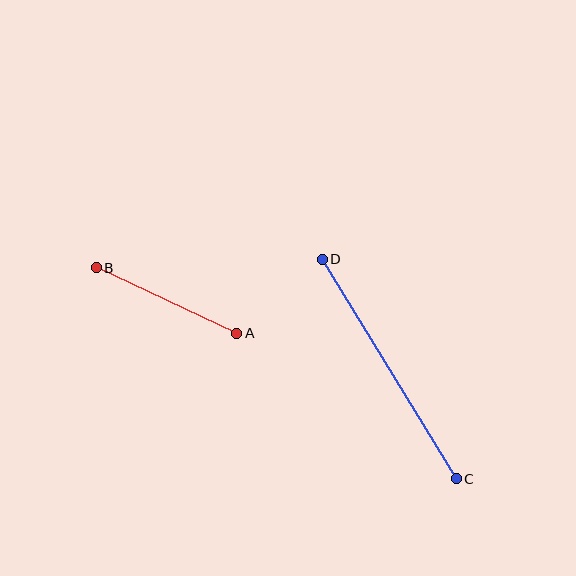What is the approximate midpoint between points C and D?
The midpoint is at approximately (389, 369) pixels.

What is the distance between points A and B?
The distance is approximately 155 pixels.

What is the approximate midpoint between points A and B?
The midpoint is at approximately (166, 300) pixels.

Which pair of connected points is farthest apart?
Points C and D are farthest apart.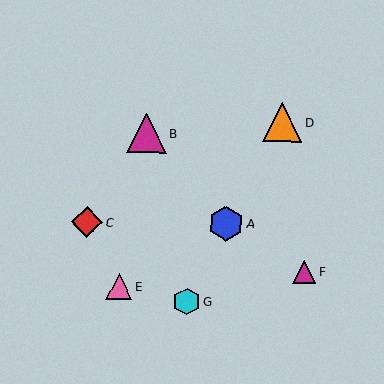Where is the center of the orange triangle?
The center of the orange triangle is at (282, 122).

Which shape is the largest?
The magenta triangle (labeled B) is the largest.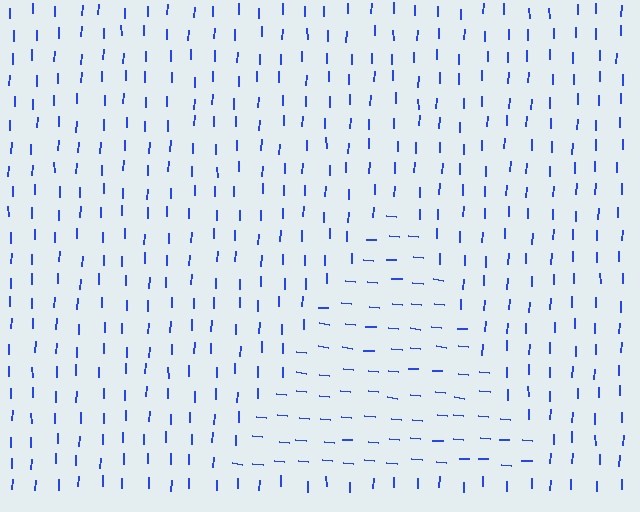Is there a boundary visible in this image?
Yes, there is a texture boundary formed by a change in line orientation.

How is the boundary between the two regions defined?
The boundary is defined purely by a change in line orientation (approximately 86 degrees difference). All lines are the same color and thickness.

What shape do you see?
I see a triangle.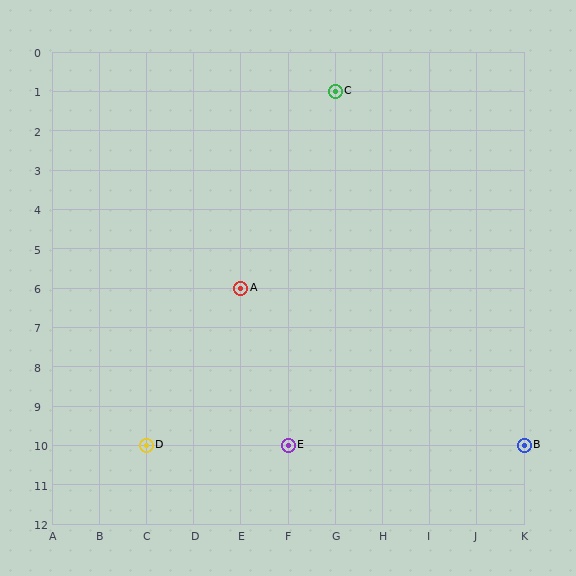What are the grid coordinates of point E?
Point E is at grid coordinates (F, 10).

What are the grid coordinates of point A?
Point A is at grid coordinates (E, 6).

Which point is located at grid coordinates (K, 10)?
Point B is at (K, 10).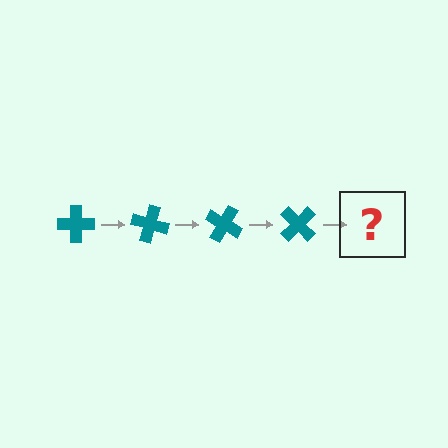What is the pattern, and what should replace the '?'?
The pattern is that the cross rotates 15 degrees each step. The '?' should be a teal cross rotated 60 degrees.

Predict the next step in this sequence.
The next step is a teal cross rotated 60 degrees.